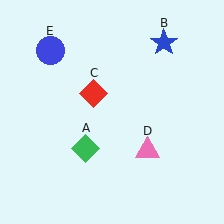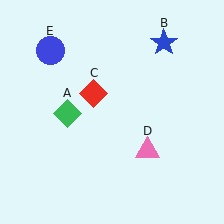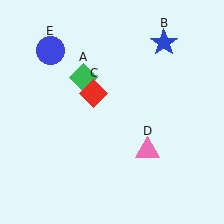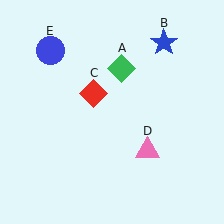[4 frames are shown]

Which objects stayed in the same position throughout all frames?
Blue star (object B) and red diamond (object C) and pink triangle (object D) and blue circle (object E) remained stationary.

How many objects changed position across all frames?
1 object changed position: green diamond (object A).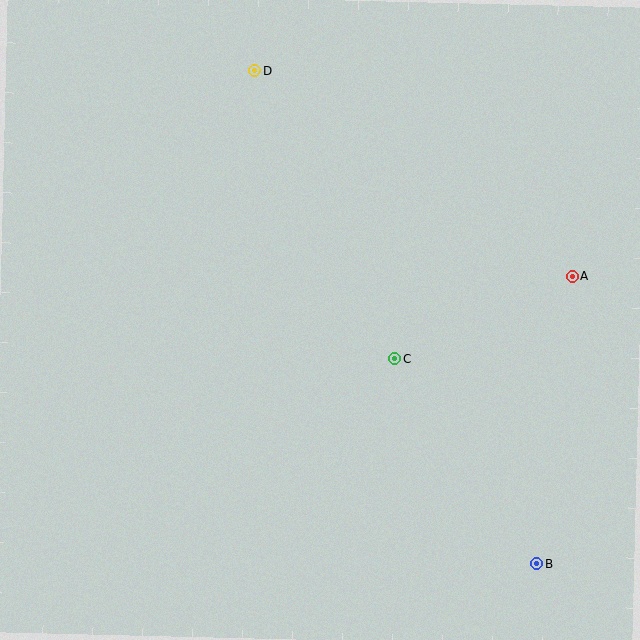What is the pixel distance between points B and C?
The distance between B and C is 249 pixels.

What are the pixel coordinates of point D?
Point D is at (255, 70).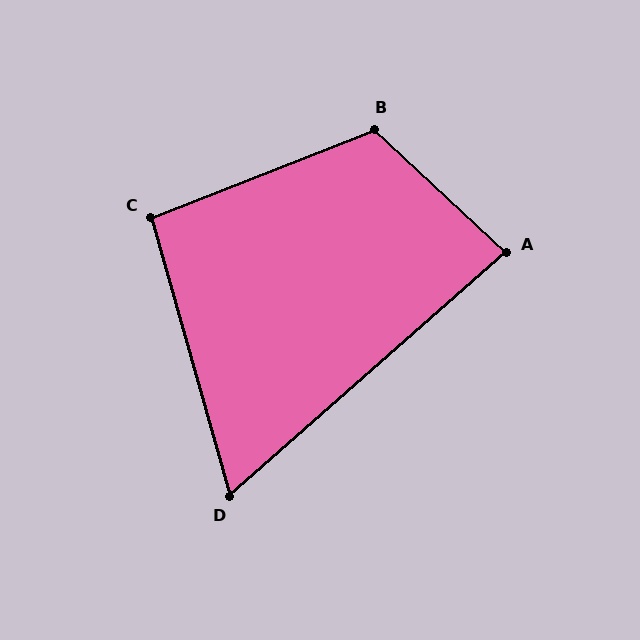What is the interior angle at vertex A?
Approximately 84 degrees (acute).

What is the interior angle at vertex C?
Approximately 96 degrees (obtuse).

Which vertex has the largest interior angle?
B, at approximately 116 degrees.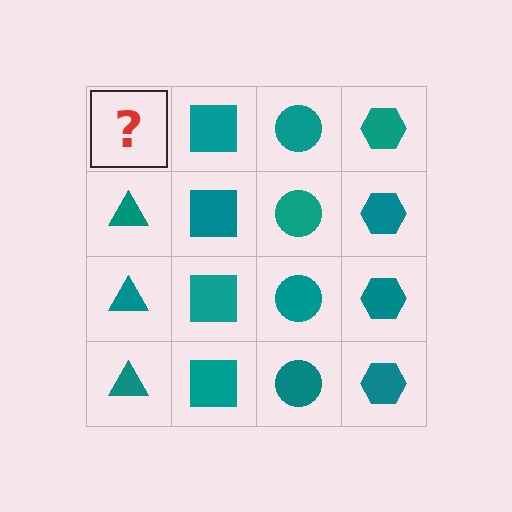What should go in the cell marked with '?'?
The missing cell should contain a teal triangle.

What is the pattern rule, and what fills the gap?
The rule is that each column has a consistent shape. The gap should be filled with a teal triangle.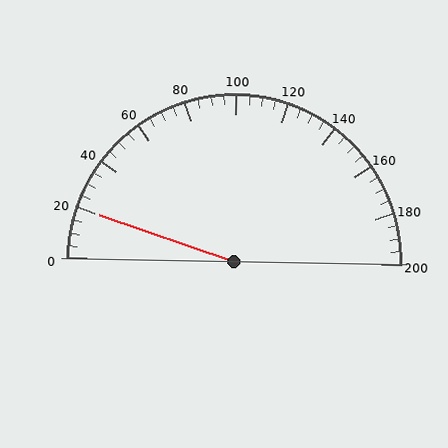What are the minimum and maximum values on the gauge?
The gauge ranges from 0 to 200.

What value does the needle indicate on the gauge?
The needle indicates approximately 20.